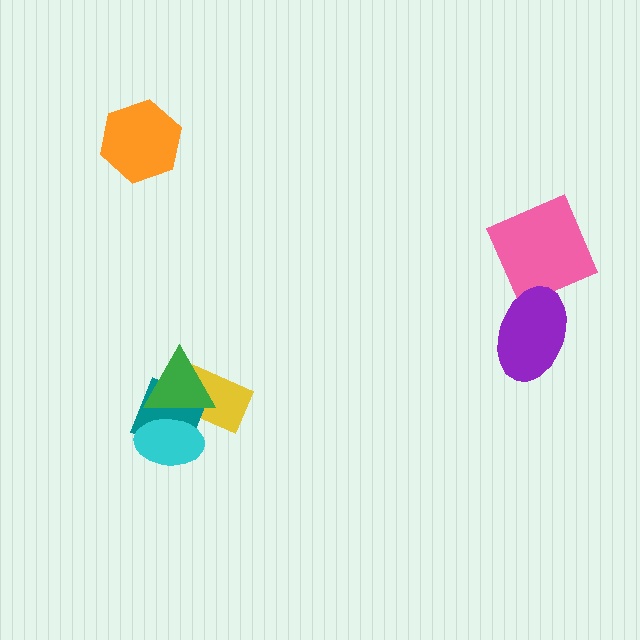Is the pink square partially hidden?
No, no other shape covers it.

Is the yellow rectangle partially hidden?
Yes, it is partially covered by another shape.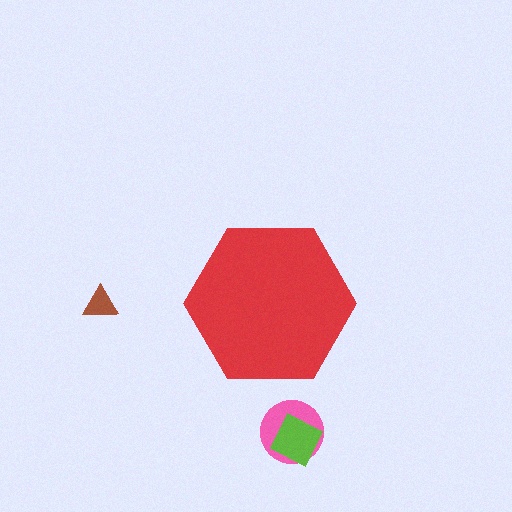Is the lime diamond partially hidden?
No, the lime diamond is fully visible.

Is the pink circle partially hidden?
No, the pink circle is fully visible.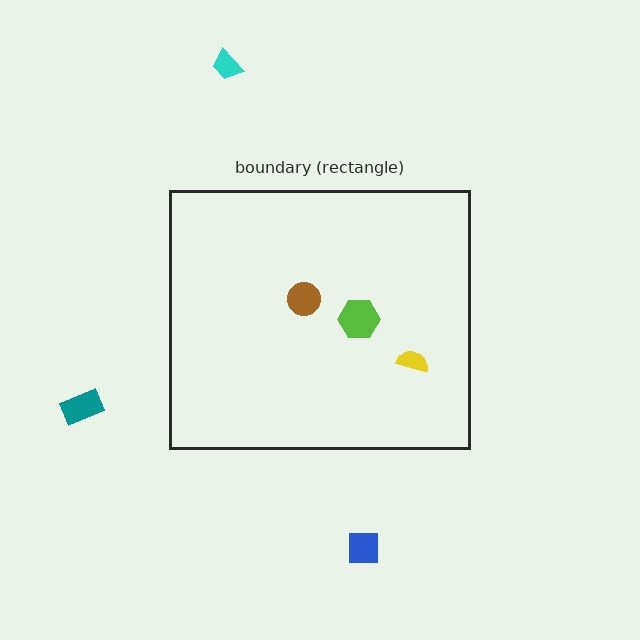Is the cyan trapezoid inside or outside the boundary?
Outside.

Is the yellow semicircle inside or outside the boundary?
Inside.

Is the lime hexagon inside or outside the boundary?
Inside.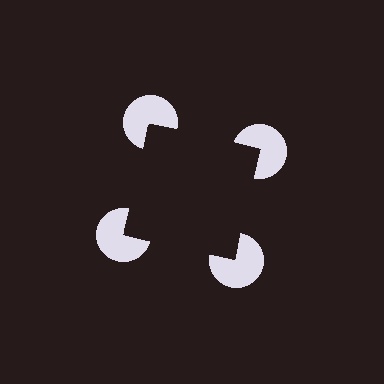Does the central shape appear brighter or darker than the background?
It typically appears slightly darker than the background, even though no actual brightness change is drawn.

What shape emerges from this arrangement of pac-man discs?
An illusory square — its edges are inferred from the aligned wedge cuts in the pac-man discs, not physically drawn.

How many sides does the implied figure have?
4 sides.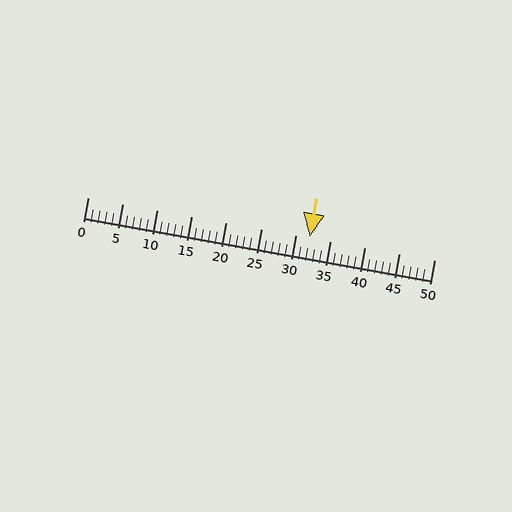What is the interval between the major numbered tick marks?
The major tick marks are spaced 5 units apart.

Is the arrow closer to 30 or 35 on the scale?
The arrow is closer to 30.